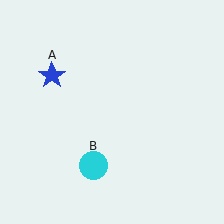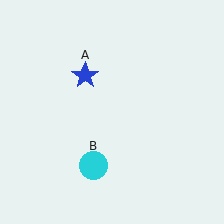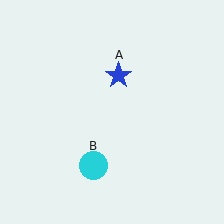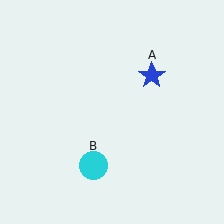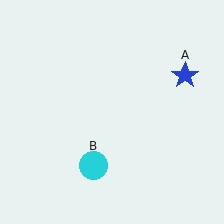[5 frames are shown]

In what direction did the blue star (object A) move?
The blue star (object A) moved right.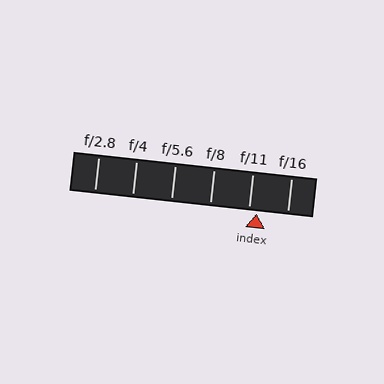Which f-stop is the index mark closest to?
The index mark is closest to f/11.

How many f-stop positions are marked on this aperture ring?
There are 6 f-stop positions marked.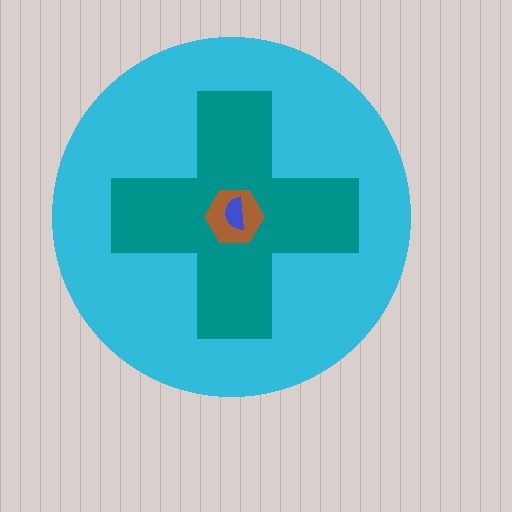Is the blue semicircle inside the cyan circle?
Yes.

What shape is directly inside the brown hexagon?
The blue semicircle.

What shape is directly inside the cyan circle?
The teal cross.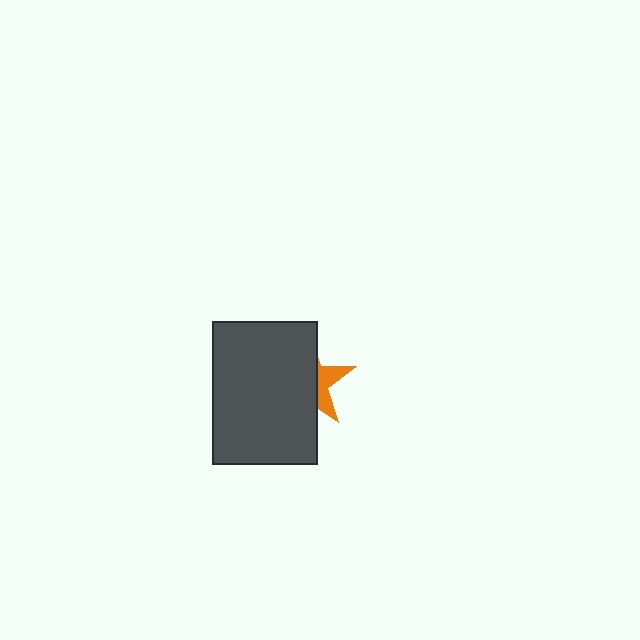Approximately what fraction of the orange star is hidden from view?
Roughly 68% of the orange star is hidden behind the dark gray rectangle.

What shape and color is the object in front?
The object in front is a dark gray rectangle.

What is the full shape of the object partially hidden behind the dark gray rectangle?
The partially hidden object is an orange star.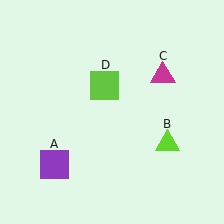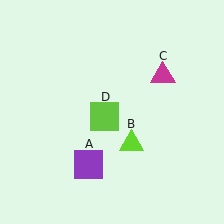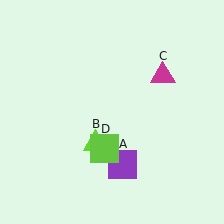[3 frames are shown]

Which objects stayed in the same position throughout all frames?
Magenta triangle (object C) remained stationary.